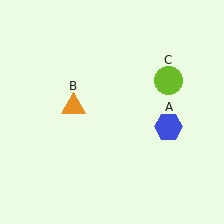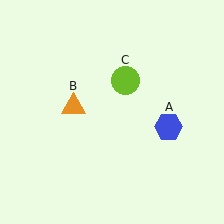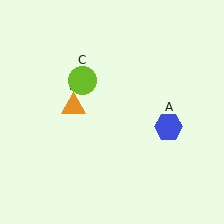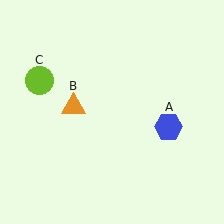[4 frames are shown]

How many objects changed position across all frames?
1 object changed position: lime circle (object C).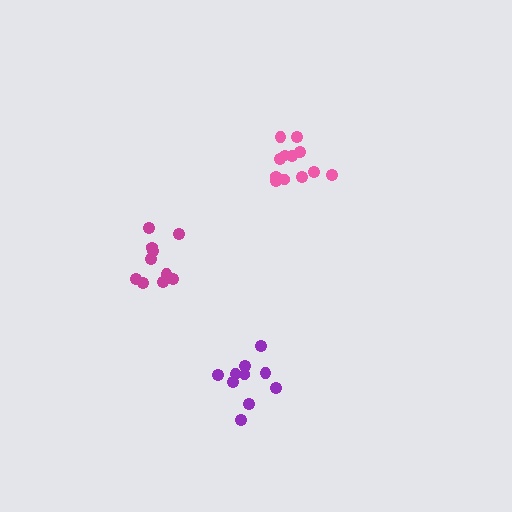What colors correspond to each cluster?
The clusters are colored: magenta, pink, purple.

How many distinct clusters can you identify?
There are 3 distinct clusters.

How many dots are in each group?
Group 1: 10 dots, Group 2: 12 dots, Group 3: 10 dots (32 total).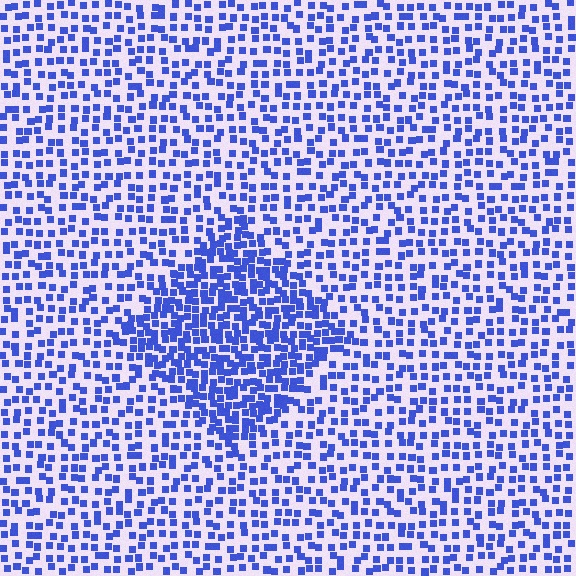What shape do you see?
I see a diamond.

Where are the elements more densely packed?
The elements are more densely packed inside the diamond boundary.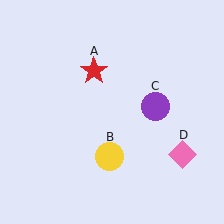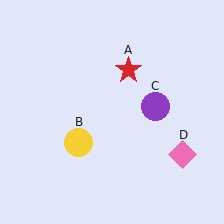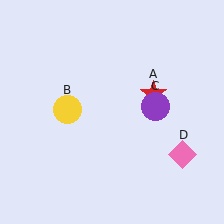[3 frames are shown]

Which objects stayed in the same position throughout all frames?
Purple circle (object C) and pink diamond (object D) remained stationary.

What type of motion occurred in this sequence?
The red star (object A), yellow circle (object B) rotated clockwise around the center of the scene.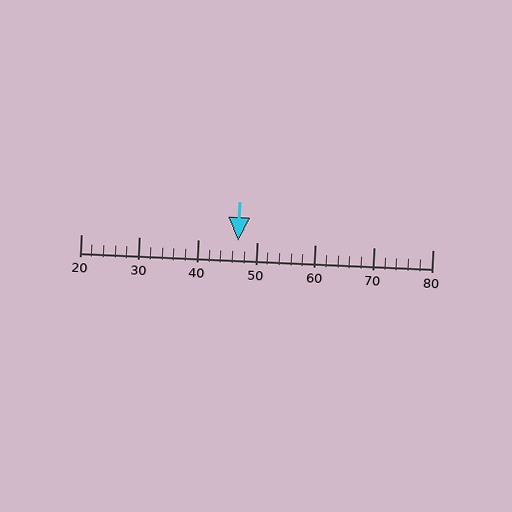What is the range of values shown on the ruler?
The ruler shows values from 20 to 80.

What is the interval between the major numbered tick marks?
The major tick marks are spaced 10 units apart.